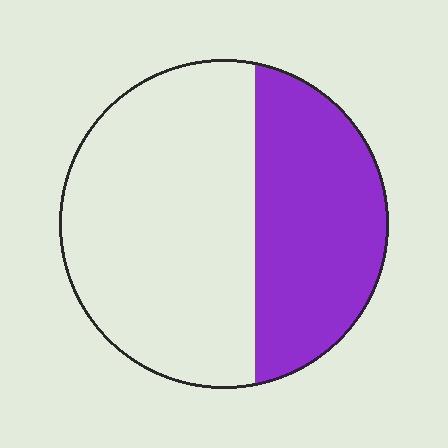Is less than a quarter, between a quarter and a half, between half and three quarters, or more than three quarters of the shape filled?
Between a quarter and a half.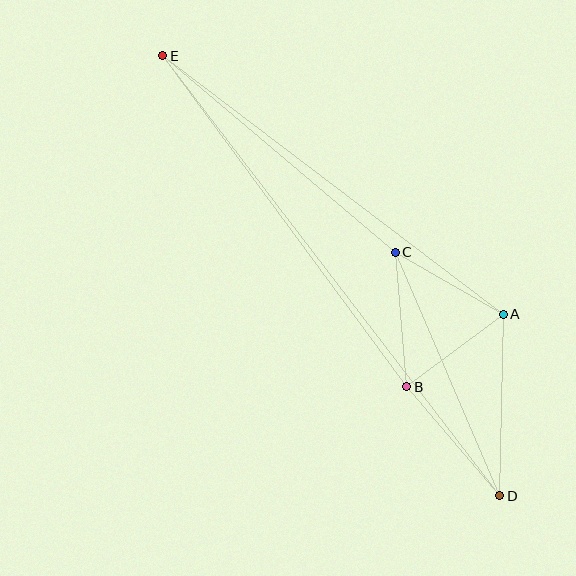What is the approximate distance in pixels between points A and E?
The distance between A and E is approximately 427 pixels.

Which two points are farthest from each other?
Points D and E are farthest from each other.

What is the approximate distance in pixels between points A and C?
The distance between A and C is approximately 124 pixels.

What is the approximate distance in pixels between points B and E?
The distance between B and E is approximately 411 pixels.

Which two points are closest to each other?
Points A and B are closest to each other.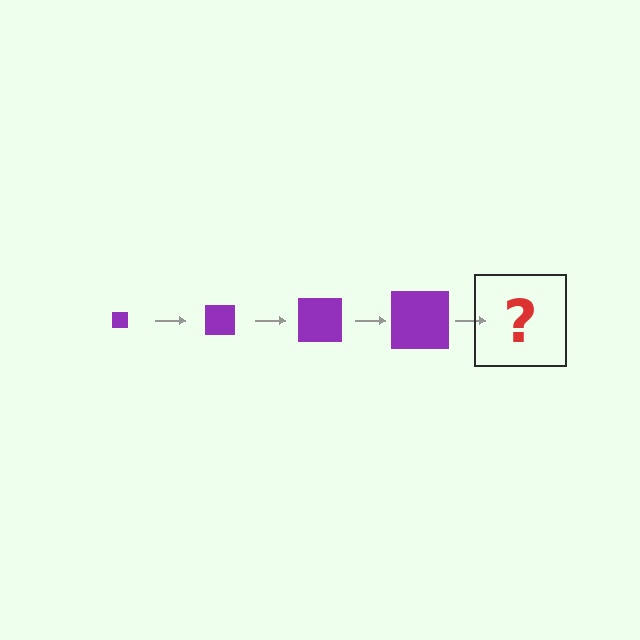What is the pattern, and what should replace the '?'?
The pattern is that the square gets progressively larger each step. The '?' should be a purple square, larger than the previous one.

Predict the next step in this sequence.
The next step is a purple square, larger than the previous one.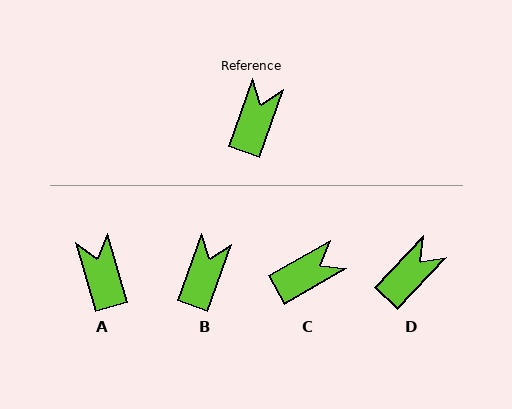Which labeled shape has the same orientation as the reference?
B.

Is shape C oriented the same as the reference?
No, it is off by about 41 degrees.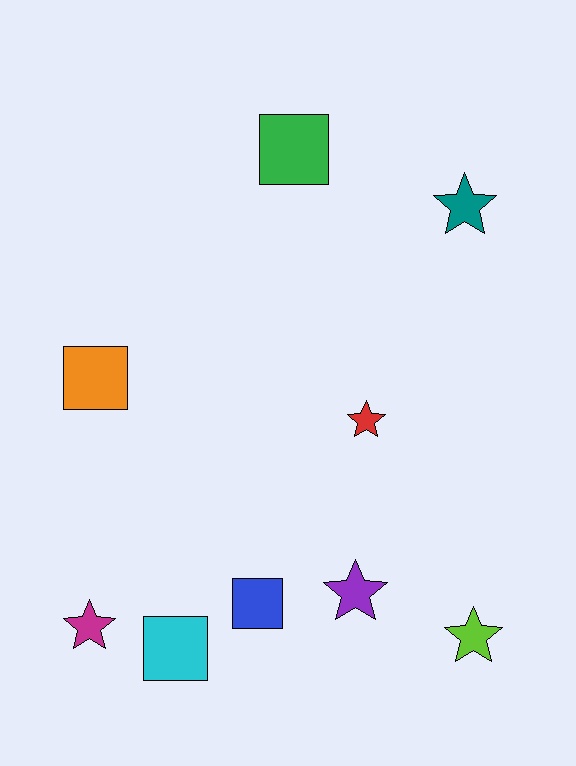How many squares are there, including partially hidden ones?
There are 4 squares.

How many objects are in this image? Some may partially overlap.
There are 9 objects.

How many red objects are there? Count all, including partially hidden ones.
There is 1 red object.